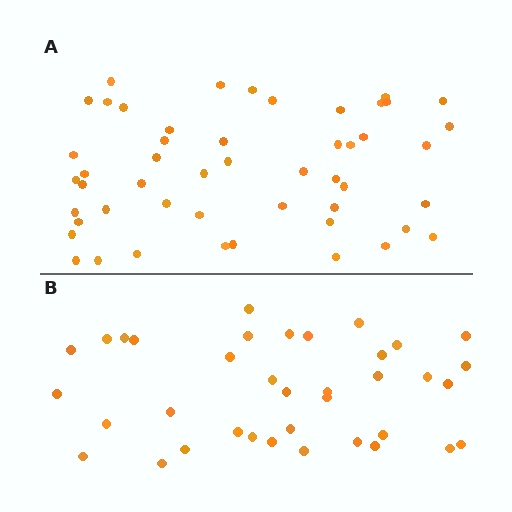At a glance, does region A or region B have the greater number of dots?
Region A (the top region) has more dots.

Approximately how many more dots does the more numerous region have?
Region A has approximately 15 more dots than region B.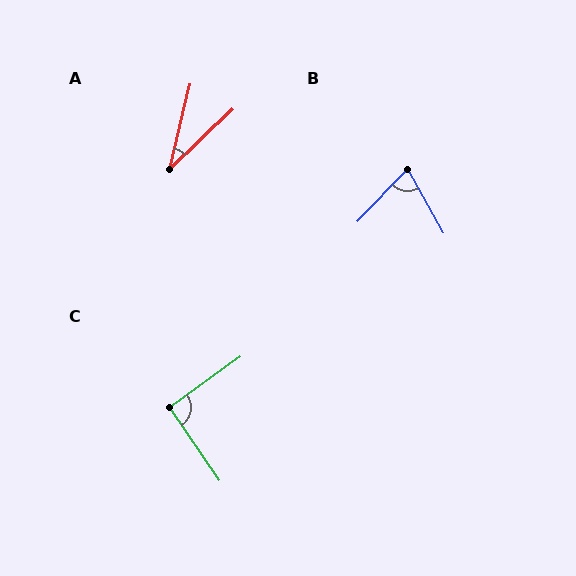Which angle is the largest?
C, at approximately 92 degrees.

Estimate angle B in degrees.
Approximately 72 degrees.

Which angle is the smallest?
A, at approximately 33 degrees.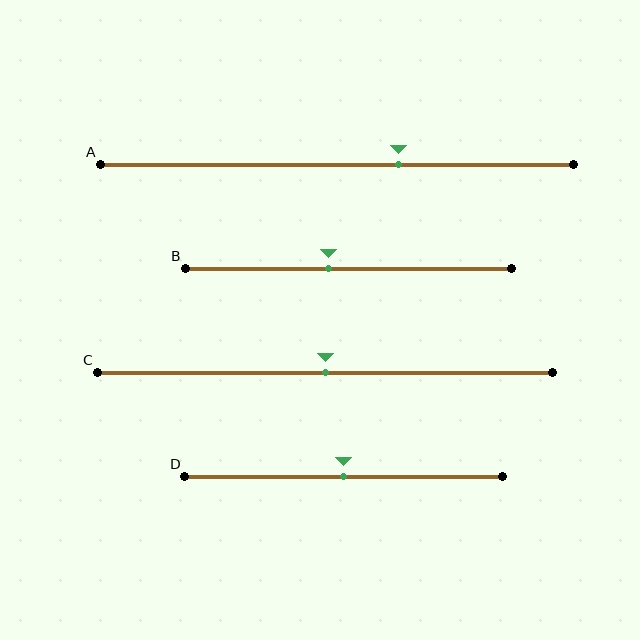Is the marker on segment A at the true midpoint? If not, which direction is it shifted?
No, the marker on segment A is shifted to the right by about 13% of the segment length.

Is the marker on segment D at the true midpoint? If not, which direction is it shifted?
Yes, the marker on segment D is at the true midpoint.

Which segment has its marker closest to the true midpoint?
Segment C has its marker closest to the true midpoint.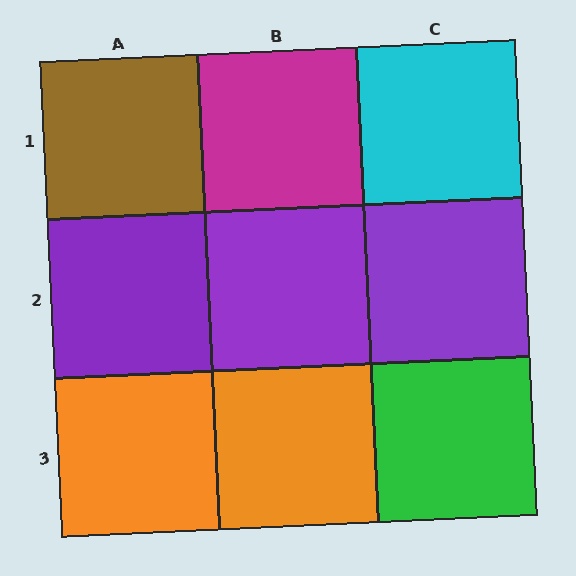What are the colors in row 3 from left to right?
Orange, orange, green.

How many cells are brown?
1 cell is brown.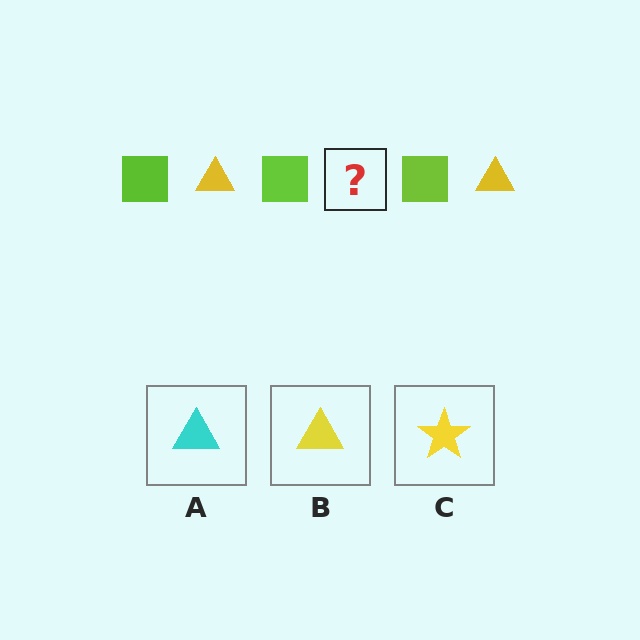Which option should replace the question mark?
Option B.